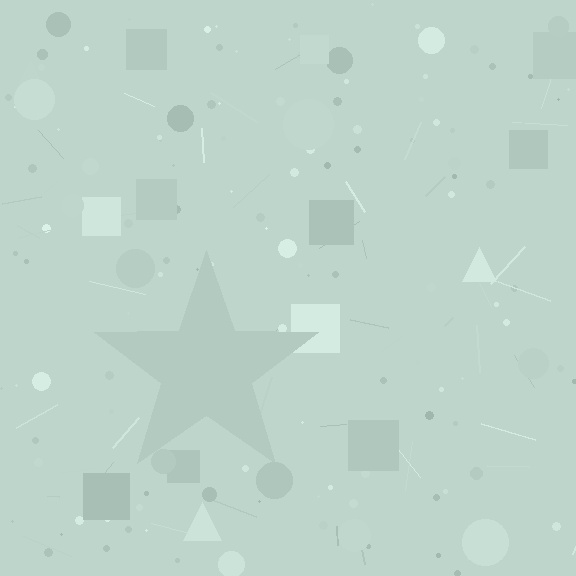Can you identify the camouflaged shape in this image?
The camouflaged shape is a star.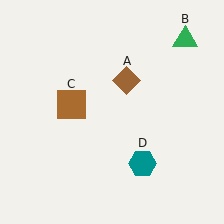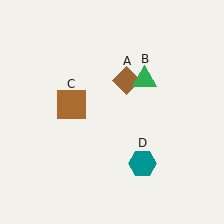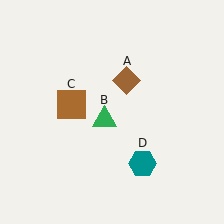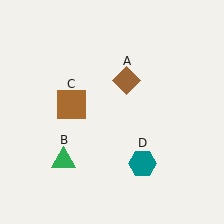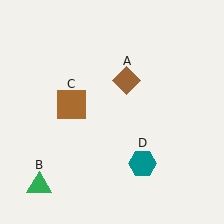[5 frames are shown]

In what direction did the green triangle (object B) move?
The green triangle (object B) moved down and to the left.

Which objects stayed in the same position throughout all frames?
Brown diamond (object A) and brown square (object C) and teal hexagon (object D) remained stationary.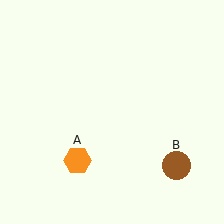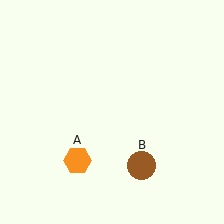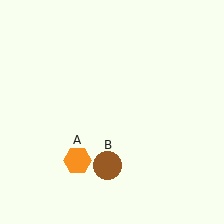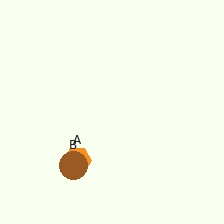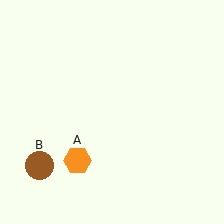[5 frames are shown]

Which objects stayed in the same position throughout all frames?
Orange hexagon (object A) remained stationary.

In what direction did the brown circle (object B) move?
The brown circle (object B) moved left.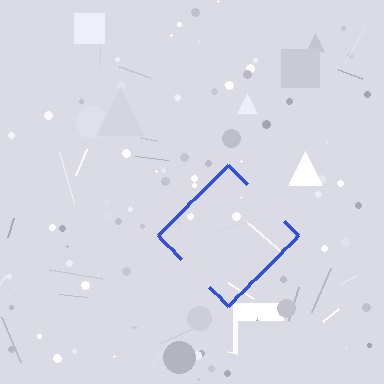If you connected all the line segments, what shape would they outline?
They would outline a diamond.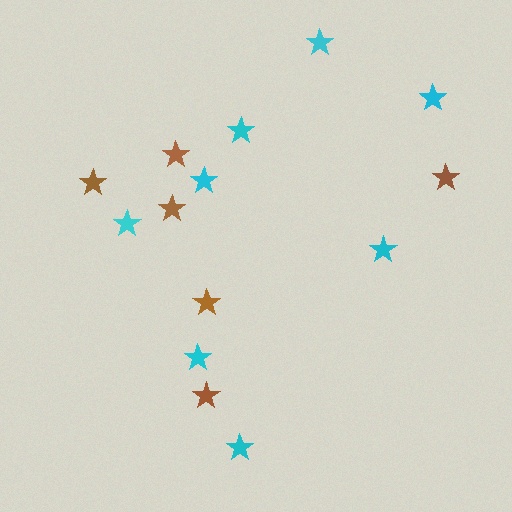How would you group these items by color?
There are 2 groups: one group of cyan stars (8) and one group of brown stars (6).